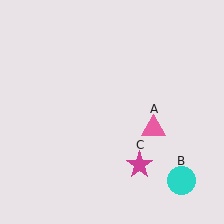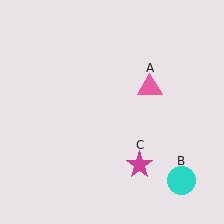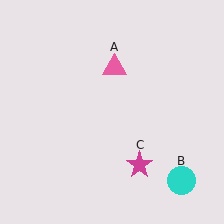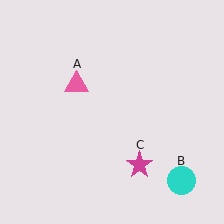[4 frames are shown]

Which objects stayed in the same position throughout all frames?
Cyan circle (object B) and magenta star (object C) remained stationary.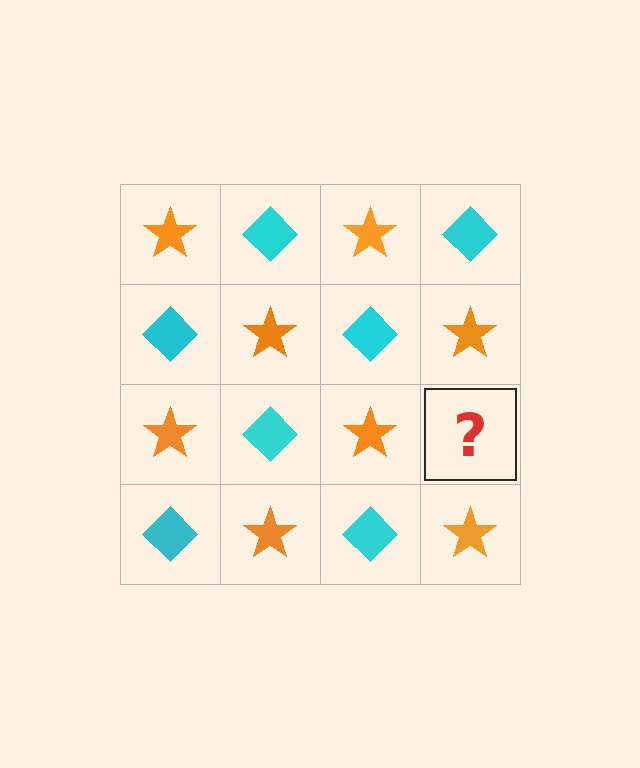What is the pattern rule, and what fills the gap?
The rule is that it alternates orange star and cyan diamond in a checkerboard pattern. The gap should be filled with a cyan diamond.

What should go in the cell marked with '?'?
The missing cell should contain a cyan diamond.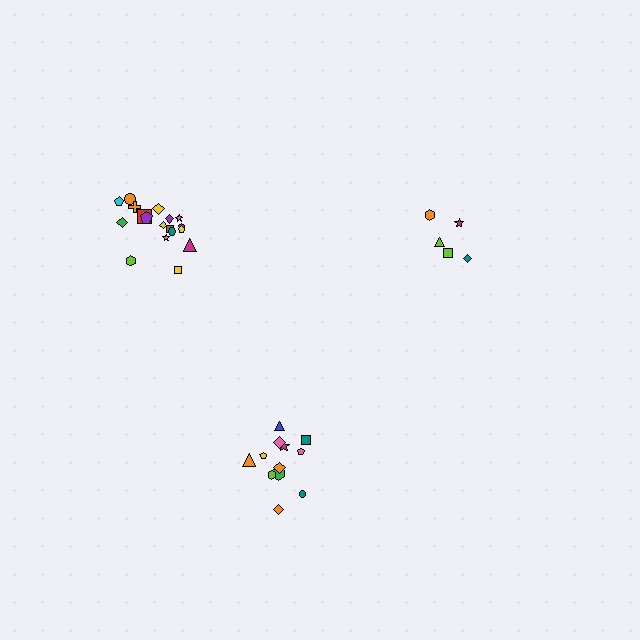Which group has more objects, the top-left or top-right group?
The top-left group.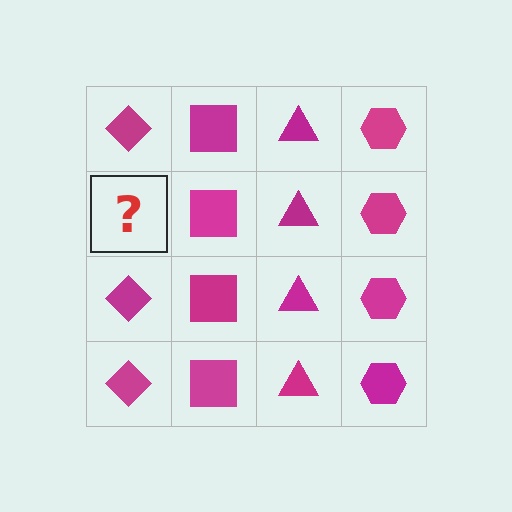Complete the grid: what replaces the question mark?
The question mark should be replaced with a magenta diamond.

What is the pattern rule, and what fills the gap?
The rule is that each column has a consistent shape. The gap should be filled with a magenta diamond.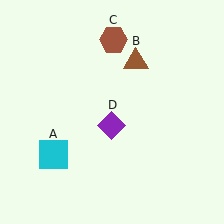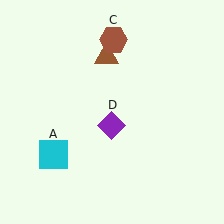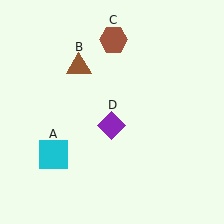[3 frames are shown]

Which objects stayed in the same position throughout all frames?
Cyan square (object A) and brown hexagon (object C) and purple diamond (object D) remained stationary.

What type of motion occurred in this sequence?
The brown triangle (object B) rotated counterclockwise around the center of the scene.